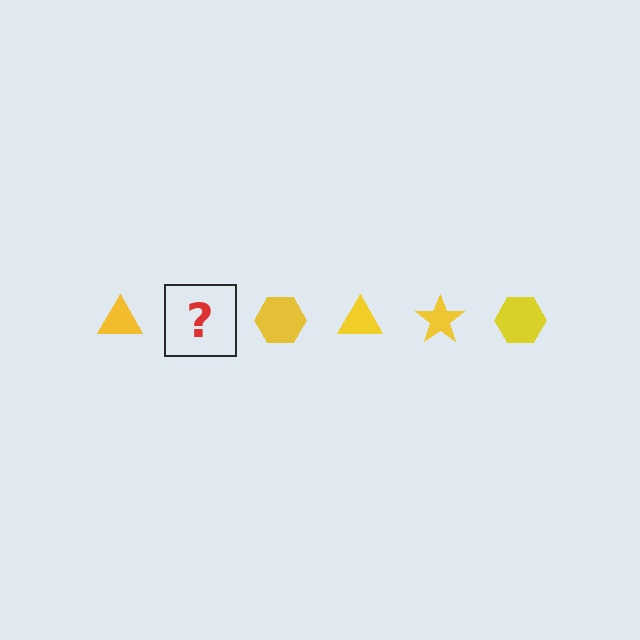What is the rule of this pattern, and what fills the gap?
The rule is that the pattern cycles through triangle, star, hexagon shapes in yellow. The gap should be filled with a yellow star.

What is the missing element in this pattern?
The missing element is a yellow star.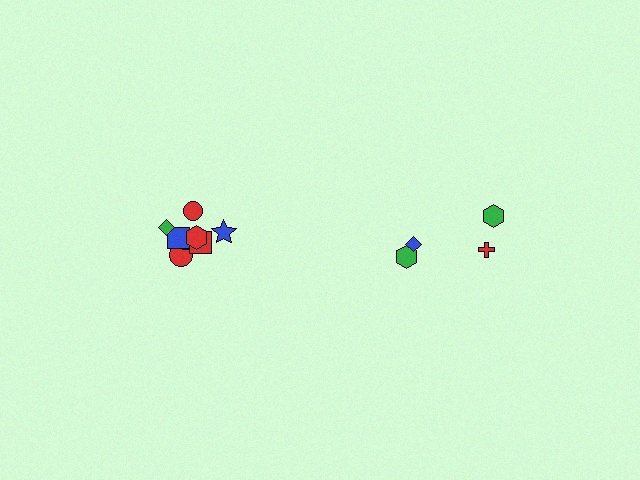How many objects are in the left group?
There are 8 objects.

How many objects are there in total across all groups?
There are 12 objects.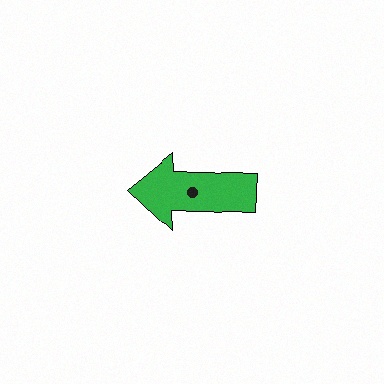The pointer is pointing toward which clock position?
Roughly 9 o'clock.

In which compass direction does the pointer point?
West.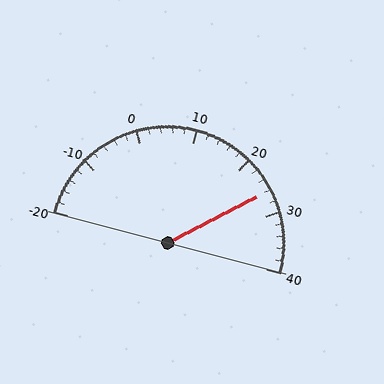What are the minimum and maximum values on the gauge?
The gauge ranges from -20 to 40.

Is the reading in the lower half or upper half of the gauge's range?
The reading is in the upper half of the range (-20 to 40).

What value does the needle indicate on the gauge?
The needle indicates approximately 26.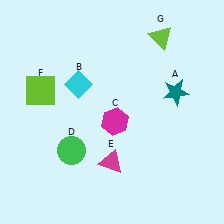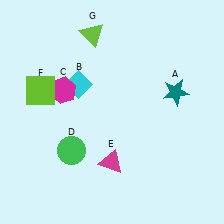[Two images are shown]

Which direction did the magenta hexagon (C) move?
The magenta hexagon (C) moved left.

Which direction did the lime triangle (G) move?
The lime triangle (G) moved left.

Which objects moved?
The objects that moved are: the magenta hexagon (C), the lime triangle (G).